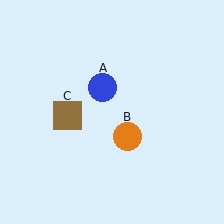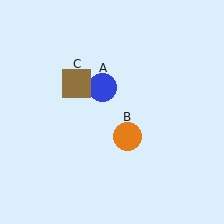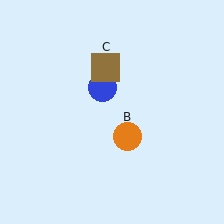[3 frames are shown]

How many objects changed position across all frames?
1 object changed position: brown square (object C).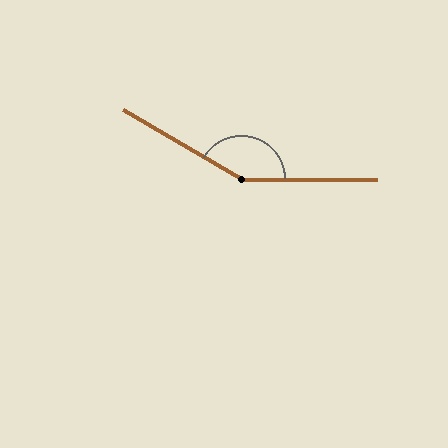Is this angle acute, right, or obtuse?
It is obtuse.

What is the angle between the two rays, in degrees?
Approximately 150 degrees.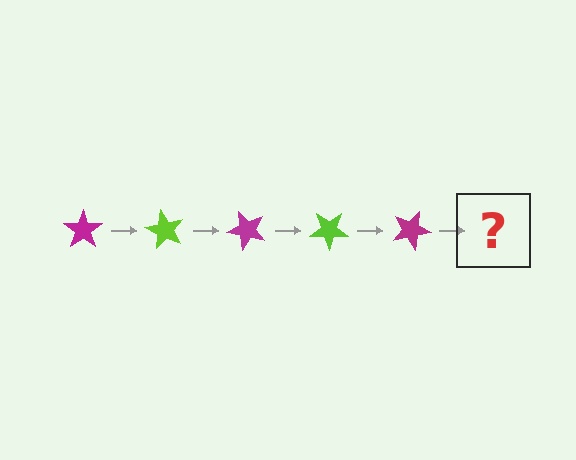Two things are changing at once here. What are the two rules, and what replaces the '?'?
The two rules are that it rotates 60 degrees each step and the color cycles through magenta and lime. The '?' should be a lime star, rotated 300 degrees from the start.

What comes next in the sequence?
The next element should be a lime star, rotated 300 degrees from the start.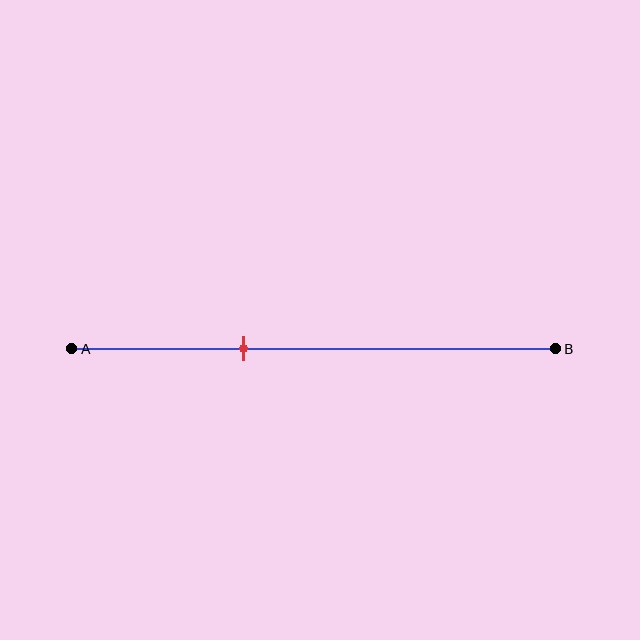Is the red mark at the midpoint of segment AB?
No, the mark is at about 35% from A, not at the 50% midpoint.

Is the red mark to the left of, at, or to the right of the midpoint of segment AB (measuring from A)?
The red mark is to the left of the midpoint of segment AB.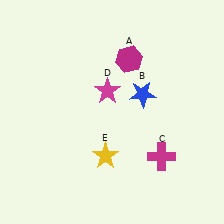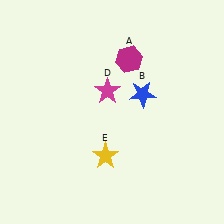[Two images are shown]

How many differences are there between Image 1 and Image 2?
There is 1 difference between the two images.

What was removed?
The magenta cross (C) was removed in Image 2.